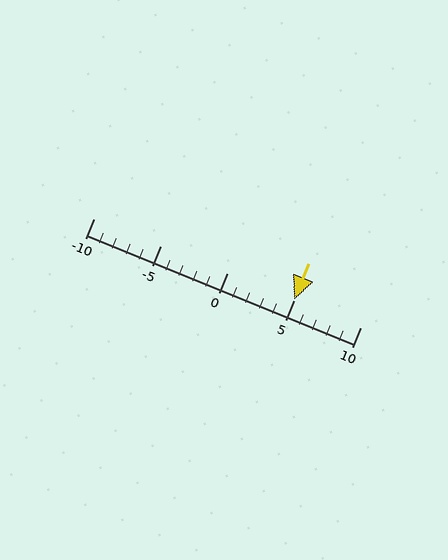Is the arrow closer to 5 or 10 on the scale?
The arrow is closer to 5.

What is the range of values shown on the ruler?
The ruler shows values from -10 to 10.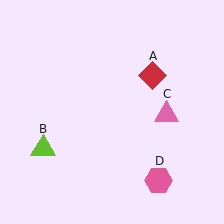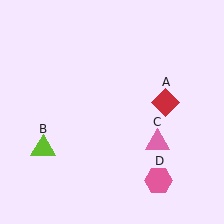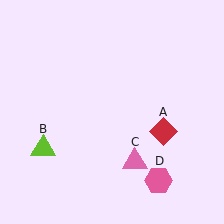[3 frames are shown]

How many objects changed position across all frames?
2 objects changed position: red diamond (object A), pink triangle (object C).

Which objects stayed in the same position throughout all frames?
Lime triangle (object B) and pink hexagon (object D) remained stationary.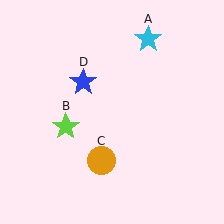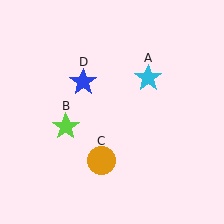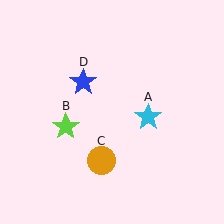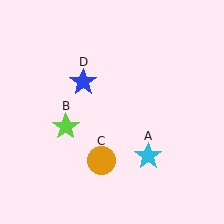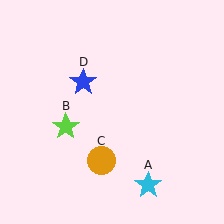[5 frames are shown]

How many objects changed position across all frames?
1 object changed position: cyan star (object A).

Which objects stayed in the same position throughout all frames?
Lime star (object B) and orange circle (object C) and blue star (object D) remained stationary.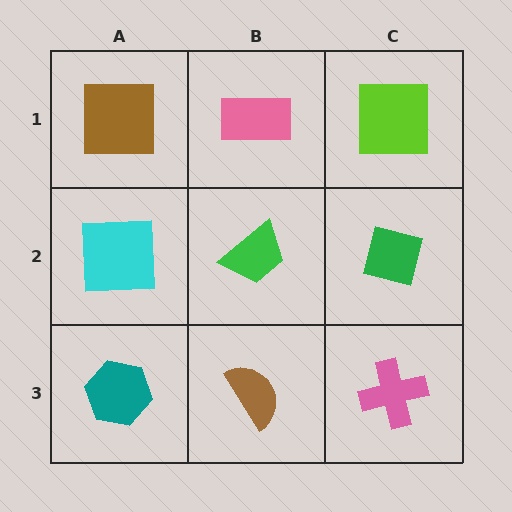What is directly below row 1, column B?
A green trapezoid.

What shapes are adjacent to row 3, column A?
A cyan square (row 2, column A), a brown semicircle (row 3, column B).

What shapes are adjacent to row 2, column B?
A pink rectangle (row 1, column B), a brown semicircle (row 3, column B), a cyan square (row 2, column A), a green square (row 2, column C).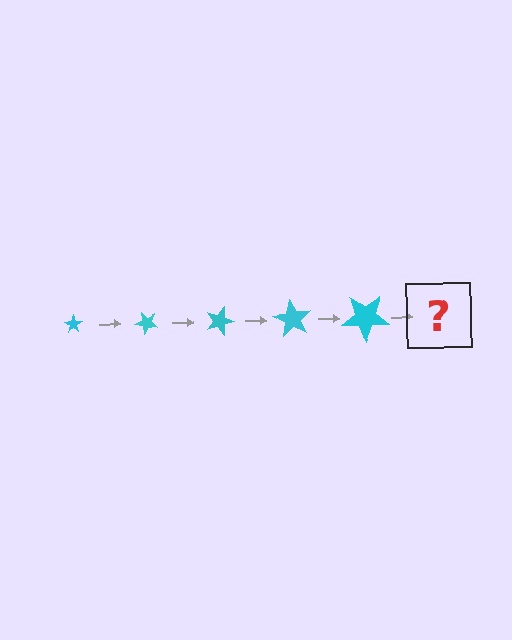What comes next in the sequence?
The next element should be a star, larger than the previous one and rotated 225 degrees from the start.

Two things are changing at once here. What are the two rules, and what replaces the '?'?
The two rules are that the star grows larger each step and it rotates 45 degrees each step. The '?' should be a star, larger than the previous one and rotated 225 degrees from the start.